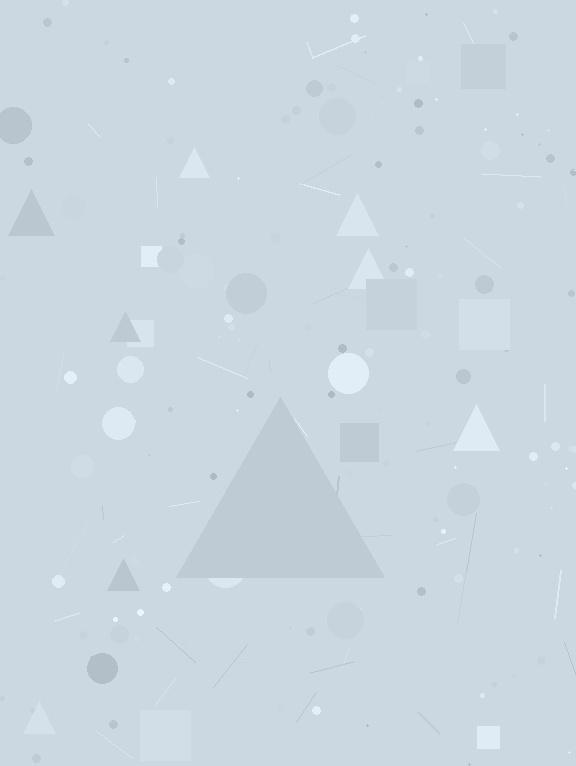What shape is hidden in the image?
A triangle is hidden in the image.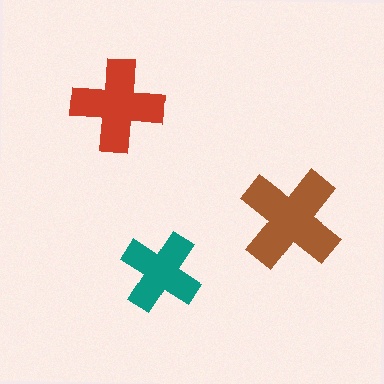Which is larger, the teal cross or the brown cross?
The brown one.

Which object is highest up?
The red cross is topmost.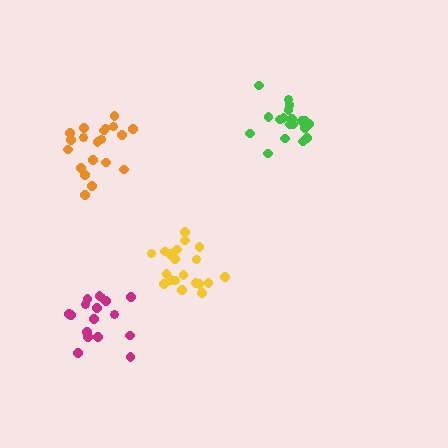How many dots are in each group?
Group 1: 20 dots, Group 2: 20 dots, Group 3: 17 dots, Group 4: 19 dots (76 total).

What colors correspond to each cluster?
The clusters are colored: yellow, orange, magenta, green.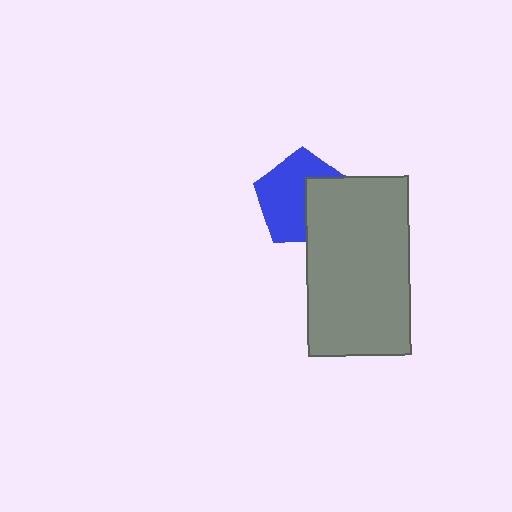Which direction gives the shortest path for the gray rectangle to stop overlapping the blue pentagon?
Moving right gives the shortest separation.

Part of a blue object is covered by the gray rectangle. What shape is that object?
It is a pentagon.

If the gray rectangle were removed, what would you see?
You would see the complete blue pentagon.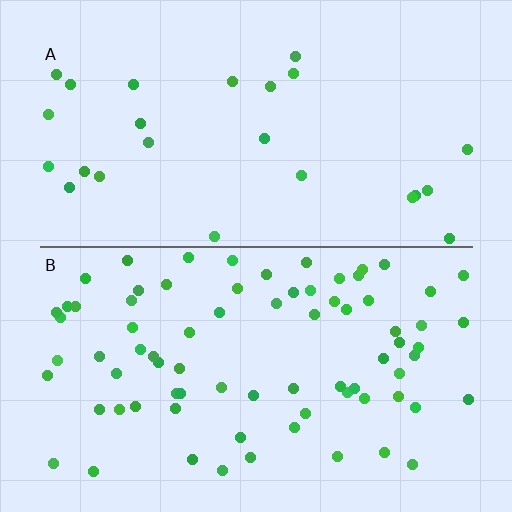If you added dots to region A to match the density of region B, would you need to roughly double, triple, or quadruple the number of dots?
Approximately triple.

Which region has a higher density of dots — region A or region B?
B (the bottom).